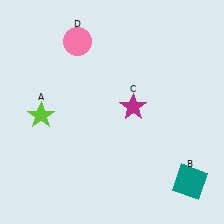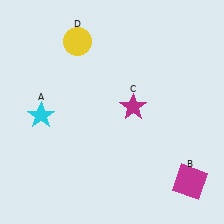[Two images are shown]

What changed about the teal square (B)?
In Image 1, B is teal. In Image 2, it changed to magenta.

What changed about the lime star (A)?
In Image 1, A is lime. In Image 2, it changed to cyan.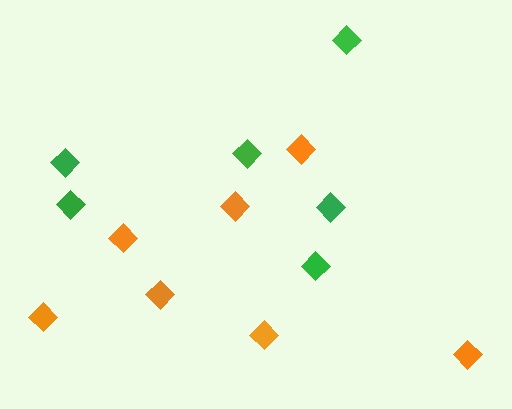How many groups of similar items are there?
There are 2 groups: one group of orange diamonds (7) and one group of green diamonds (6).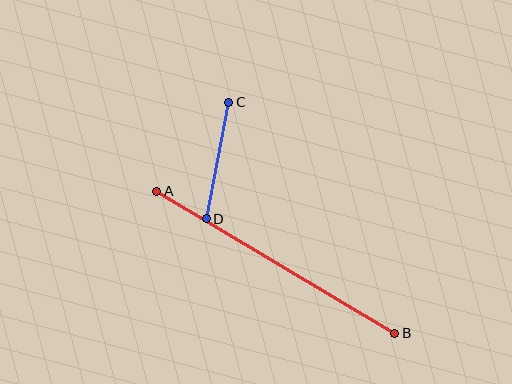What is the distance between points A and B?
The distance is approximately 277 pixels.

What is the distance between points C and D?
The distance is approximately 119 pixels.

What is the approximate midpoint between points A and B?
The midpoint is at approximately (276, 262) pixels.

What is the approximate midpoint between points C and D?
The midpoint is at approximately (217, 160) pixels.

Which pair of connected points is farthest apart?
Points A and B are farthest apart.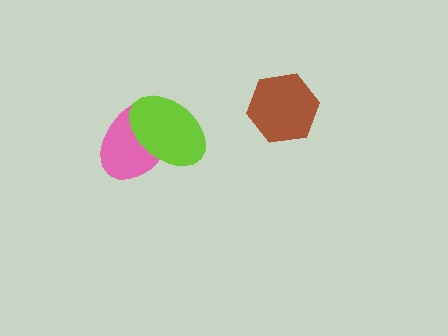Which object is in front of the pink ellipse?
The lime ellipse is in front of the pink ellipse.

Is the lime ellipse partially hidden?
No, no other shape covers it.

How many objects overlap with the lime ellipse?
1 object overlaps with the lime ellipse.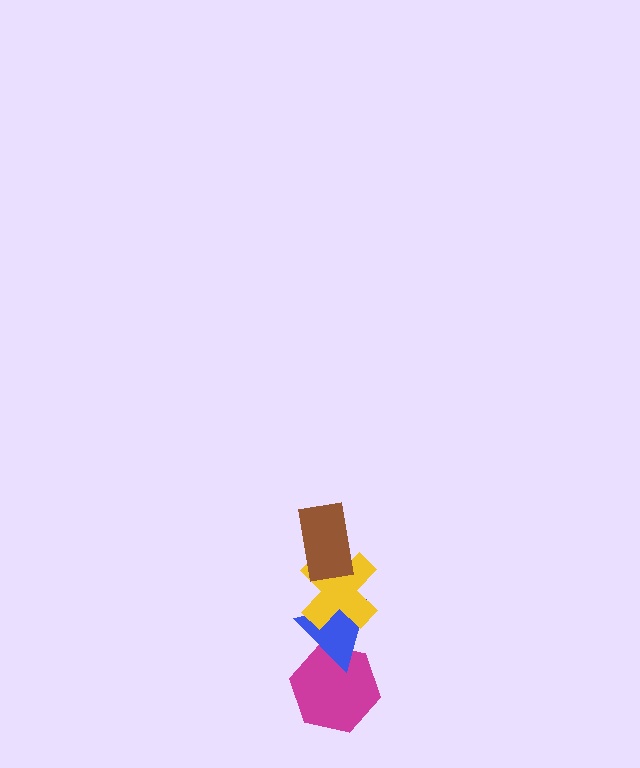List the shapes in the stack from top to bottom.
From top to bottom: the brown rectangle, the yellow cross, the blue triangle, the magenta hexagon.